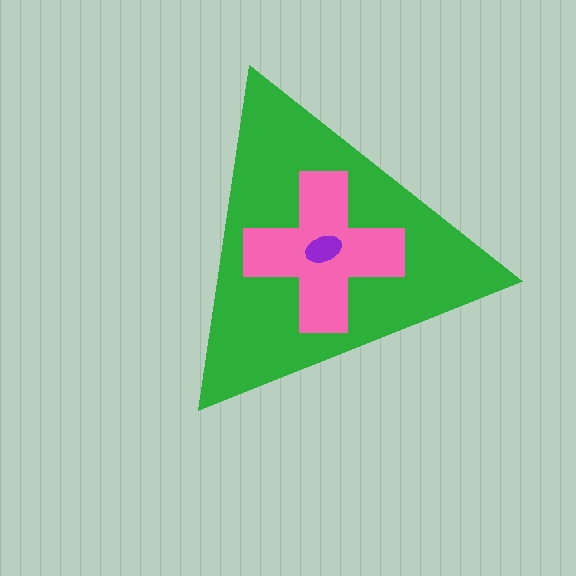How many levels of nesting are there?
3.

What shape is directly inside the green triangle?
The pink cross.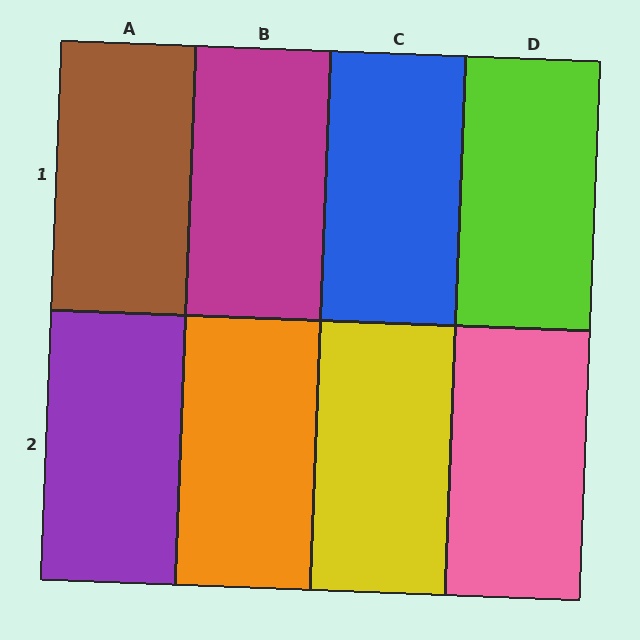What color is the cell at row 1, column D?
Lime.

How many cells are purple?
1 cell is purple.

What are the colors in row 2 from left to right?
Purple, orange, yellow, pink.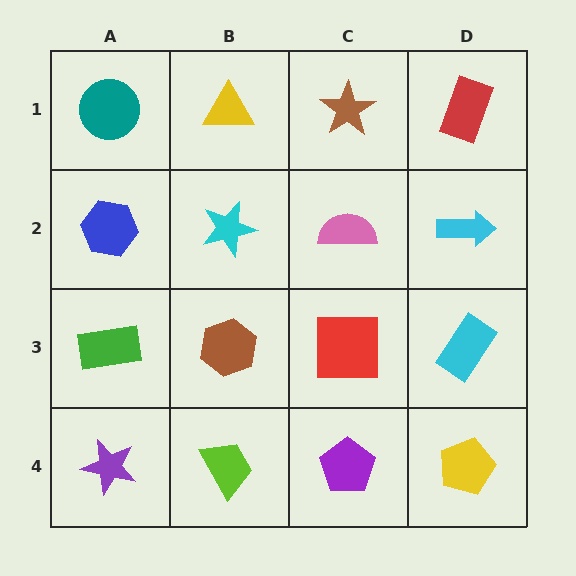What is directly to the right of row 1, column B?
A brown star.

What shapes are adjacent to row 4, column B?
A brown hexagon (row 3, column B), a purple star (row 4, column A), a purple pentagon (row 4, column C).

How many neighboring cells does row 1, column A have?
2.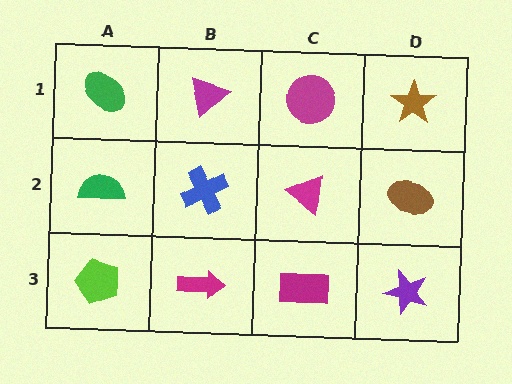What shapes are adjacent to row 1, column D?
A brown ellipse (row 2, column D), a magenta circle (row 1, column C).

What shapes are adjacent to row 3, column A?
A green semicircle (row 2, column A), a magenta arrow (row 3, column B).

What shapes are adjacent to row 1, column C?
A magenta triangle (row 2, column C), a magenta triangle (row 1, column B), a brown star (row 1, column D).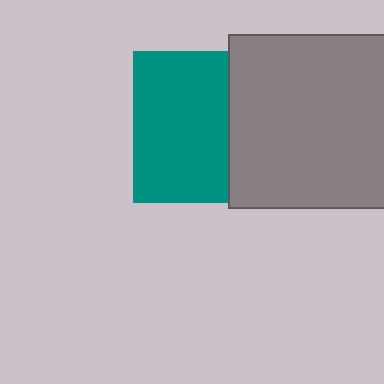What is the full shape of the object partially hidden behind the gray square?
The partially hidden object is a teal square.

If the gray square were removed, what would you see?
You would see the complete teal square.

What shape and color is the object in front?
The object in front is a gray square.